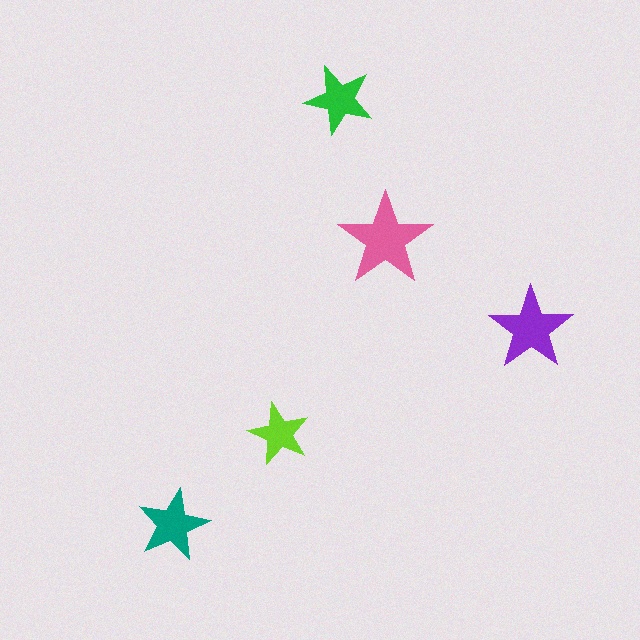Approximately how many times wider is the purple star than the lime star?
About 1.5 times wider.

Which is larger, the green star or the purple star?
The purple one.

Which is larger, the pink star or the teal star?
The pink one.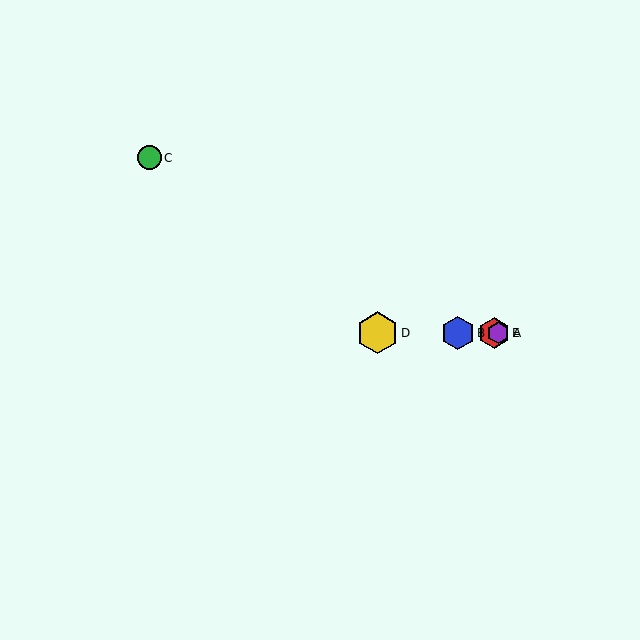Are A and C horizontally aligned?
No, A is at y≈333 and C is at y≈158.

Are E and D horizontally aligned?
Yes, both are at y≈333.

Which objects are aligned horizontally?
Objects A, B, D, E are aligned horizontally.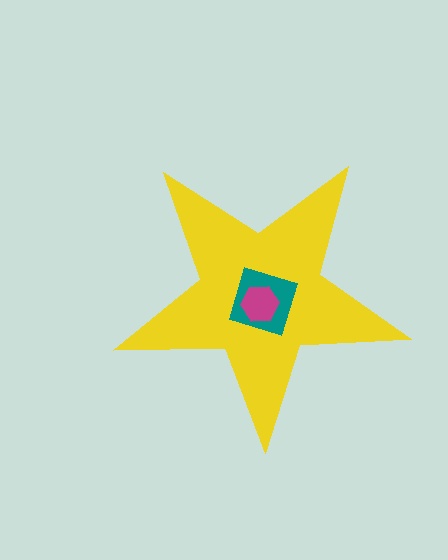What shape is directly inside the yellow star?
The teal diamond.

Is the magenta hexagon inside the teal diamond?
Yes.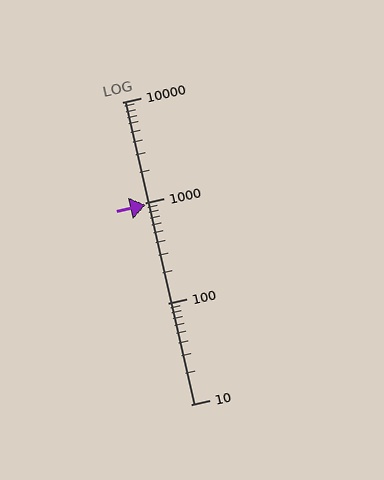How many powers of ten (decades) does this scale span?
The scale spans 3 decades, from 10 to 10000.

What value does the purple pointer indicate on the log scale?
The pointer indicates approximately 950.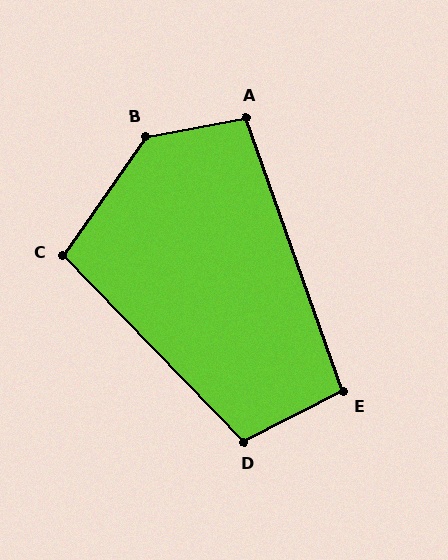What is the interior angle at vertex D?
Approximately 107 degrees (obtuse).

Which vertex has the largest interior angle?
B, at approximately 135 degrees.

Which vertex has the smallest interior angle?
E, at approximately 97 degrees.